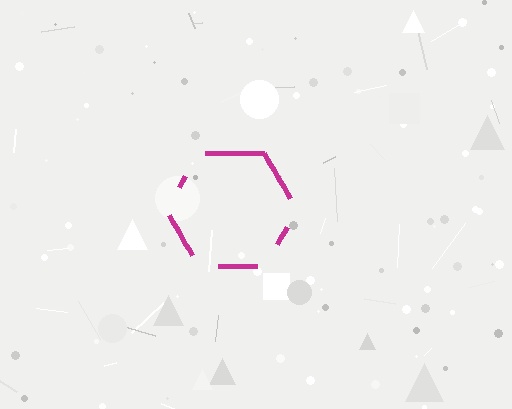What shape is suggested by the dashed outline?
The dashed outline suggests a hexagon.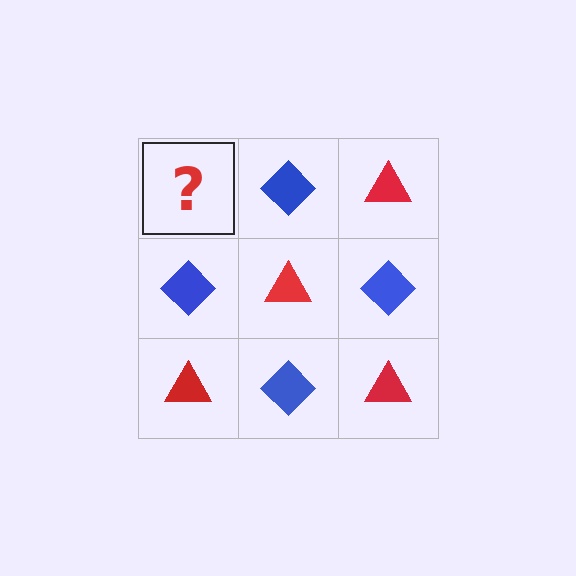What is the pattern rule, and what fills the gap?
The rule is that it alternates red triangle and blue diamond in a checkerboard pattern. The gap should be filled with a red triangle.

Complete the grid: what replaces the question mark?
The question mark should be replaced with a red triangle.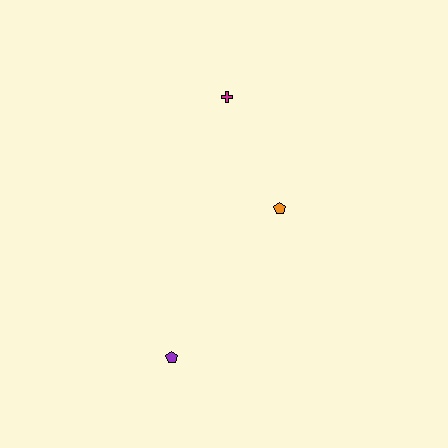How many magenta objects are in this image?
There is 1 magenta object.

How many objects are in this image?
There are 3 objects.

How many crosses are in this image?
There is 1 cross.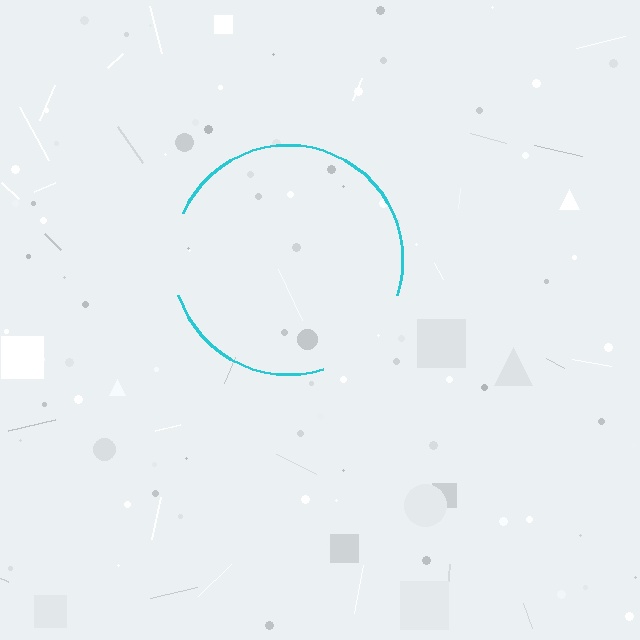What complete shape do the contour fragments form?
The contour fragments form a circle.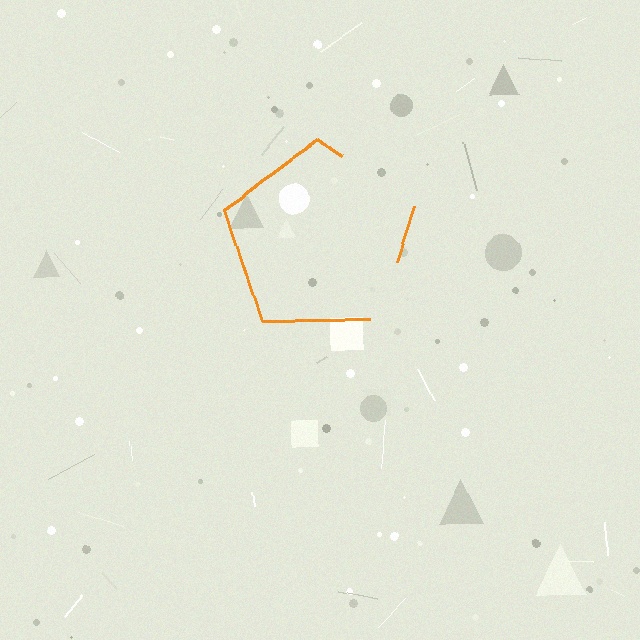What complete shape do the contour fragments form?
The contour fragments form a pentagon.